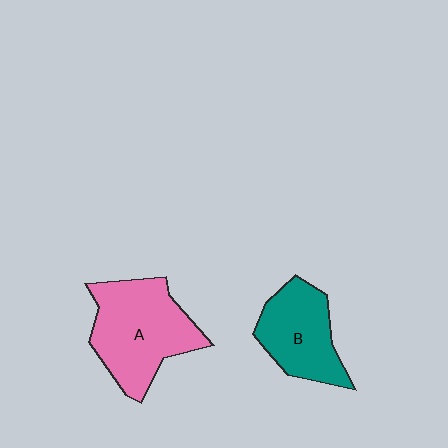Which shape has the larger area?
Shape A (pink).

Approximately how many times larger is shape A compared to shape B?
Approximately 1.4 times.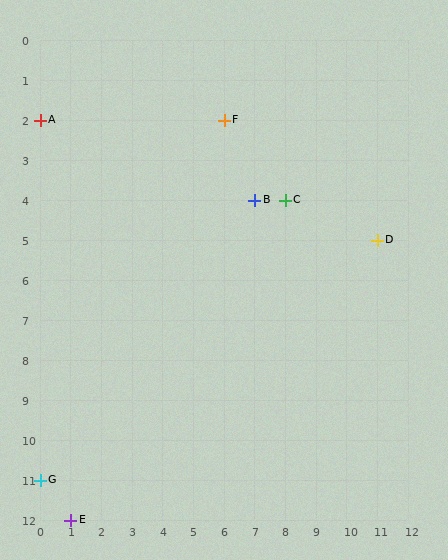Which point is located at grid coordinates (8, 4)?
Point C is at (8, 4).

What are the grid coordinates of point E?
Point E is at grid coordinates (1, 12).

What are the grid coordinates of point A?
Point A is at grid coordinates (0, 2).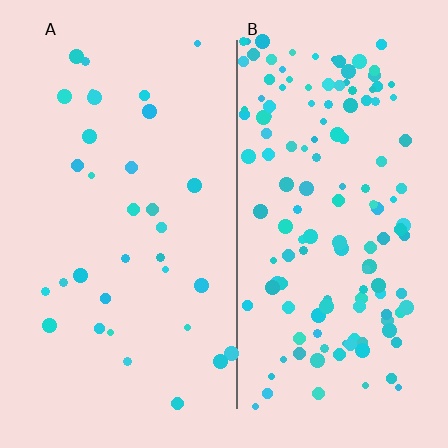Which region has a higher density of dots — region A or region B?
B (the right).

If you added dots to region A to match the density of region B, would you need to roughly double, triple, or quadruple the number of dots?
Approximately quadruple.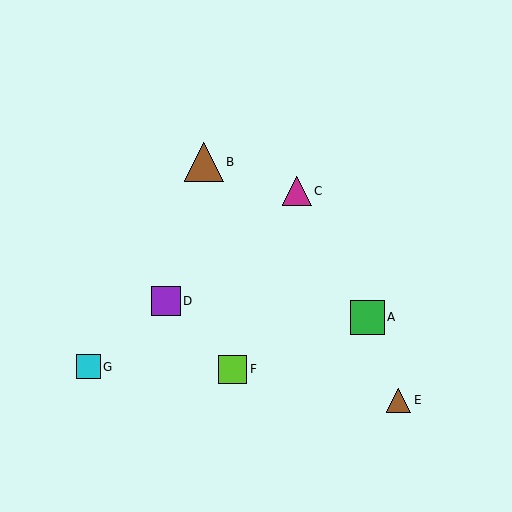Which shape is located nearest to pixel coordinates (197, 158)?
The brown triangle (labeled B) at (204, 162) is nearest to that location.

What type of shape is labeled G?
Shape G is a cyan square.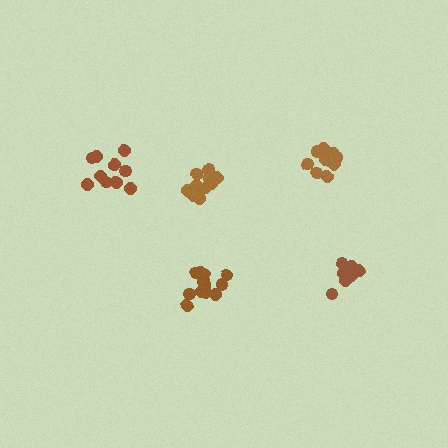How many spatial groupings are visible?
There are 5 spatial groupings.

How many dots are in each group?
Group 1: 10 dots, Group 2: 13 dots, Group 3: 15 dots, Group 4: 14 dots, Group 5: 10 dots (62 total).